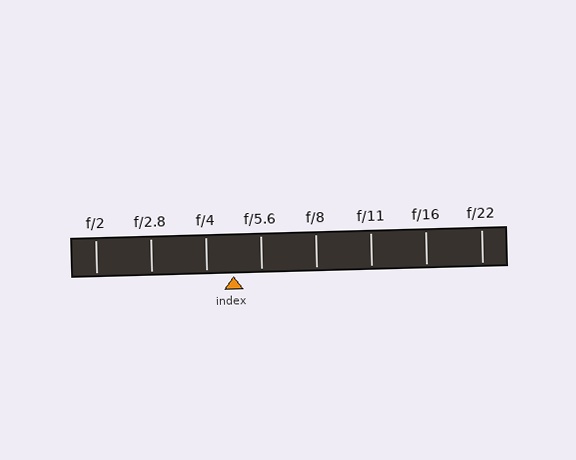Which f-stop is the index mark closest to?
The index mark is closest to f/4.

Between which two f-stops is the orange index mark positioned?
The index mark is between f/4 and f/5.6.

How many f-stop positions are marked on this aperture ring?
There are 8 f-stop positions marked.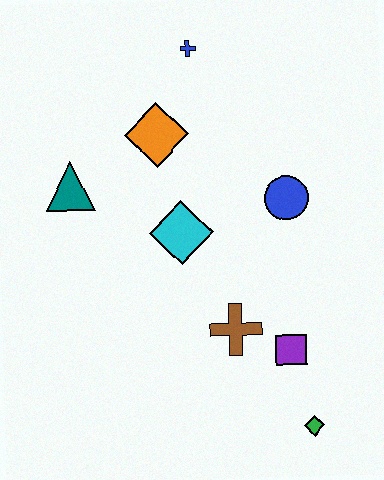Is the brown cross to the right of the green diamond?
No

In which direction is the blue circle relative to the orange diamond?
The blue circle is to the right of the orange diamond.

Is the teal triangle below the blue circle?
No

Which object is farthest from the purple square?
The blue cross is farthest from the purple square.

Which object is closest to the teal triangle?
The orange diamond is closest to the teal triangle.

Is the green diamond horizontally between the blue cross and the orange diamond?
No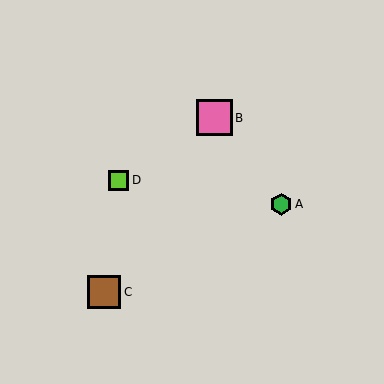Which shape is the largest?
The pink square (labeled B) is the largest.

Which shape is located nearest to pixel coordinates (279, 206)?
The green hexagon (labeled A) at (281, 204) is nearest to that location.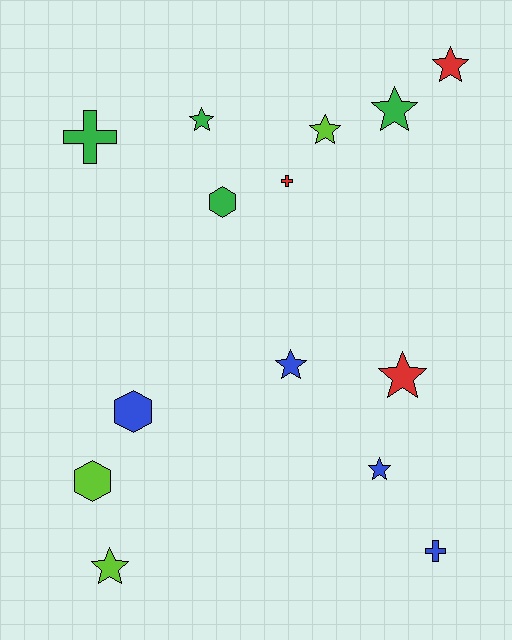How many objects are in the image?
There are 14 objects.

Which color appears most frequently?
Blue, with 4 objects.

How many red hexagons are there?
There are no red hexagons.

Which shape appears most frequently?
Star, with 8 objects.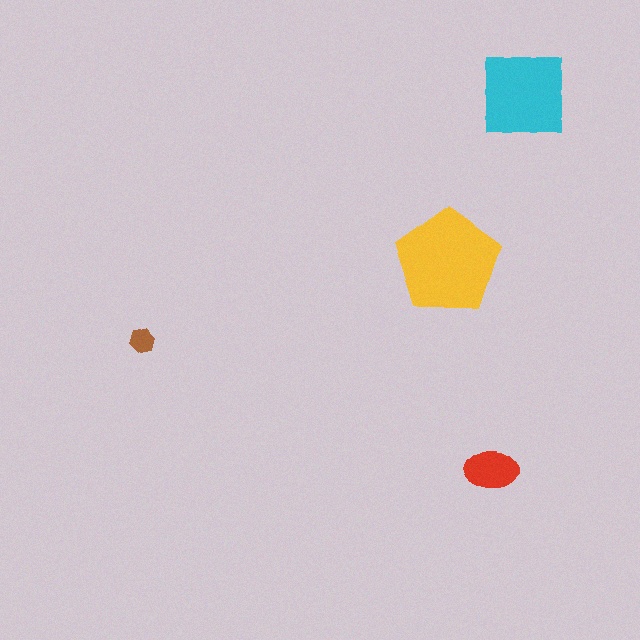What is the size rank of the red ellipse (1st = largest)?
3rd.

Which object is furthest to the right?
The cyan square is rightmost.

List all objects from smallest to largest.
The brown hexagon, the red ellipse, the cyan square, the yellow pentagon.